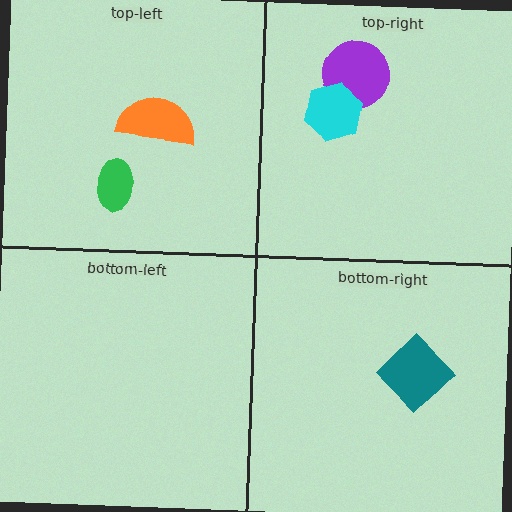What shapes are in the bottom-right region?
The teal diamond.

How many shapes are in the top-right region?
2.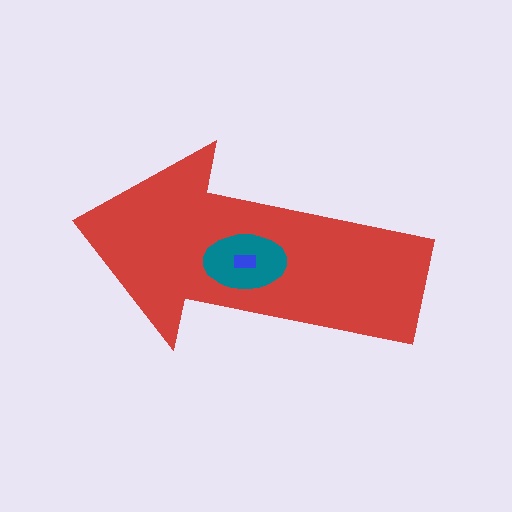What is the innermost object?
The blue rectangle.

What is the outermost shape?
The red arrow.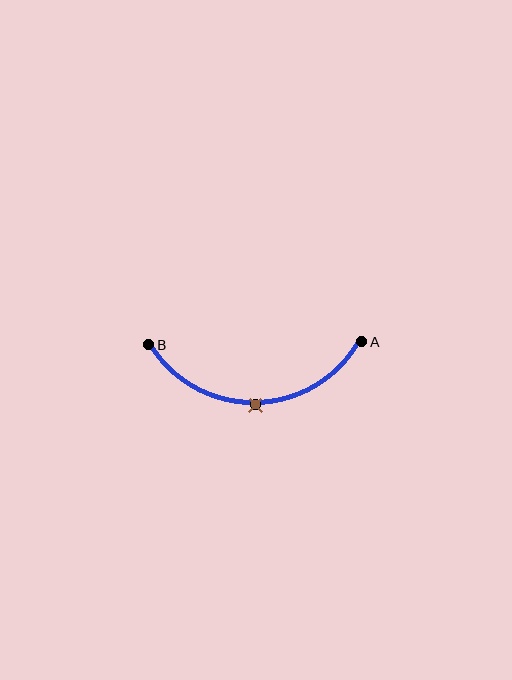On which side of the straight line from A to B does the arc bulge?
The arc bulges below the straight line connecting A and B.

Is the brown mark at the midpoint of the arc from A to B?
Yes. The brown mark lies on the arc at equal arc-length from both A and B — it is the arc midpoint.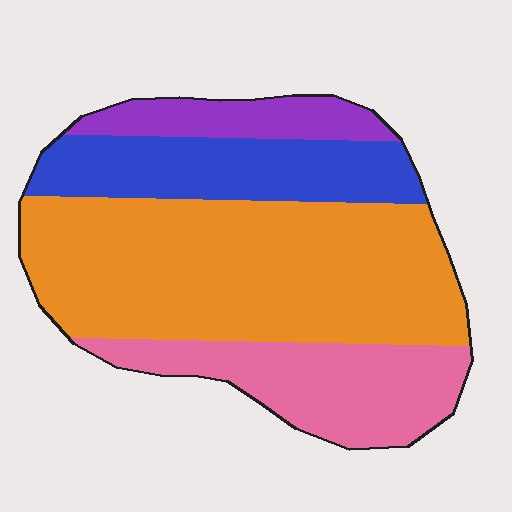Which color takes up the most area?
Orange, at roughly 50%.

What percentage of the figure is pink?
Pink covers roughly 20% of the figure.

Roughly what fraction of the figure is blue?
Blue covers roughly 20% of the figure.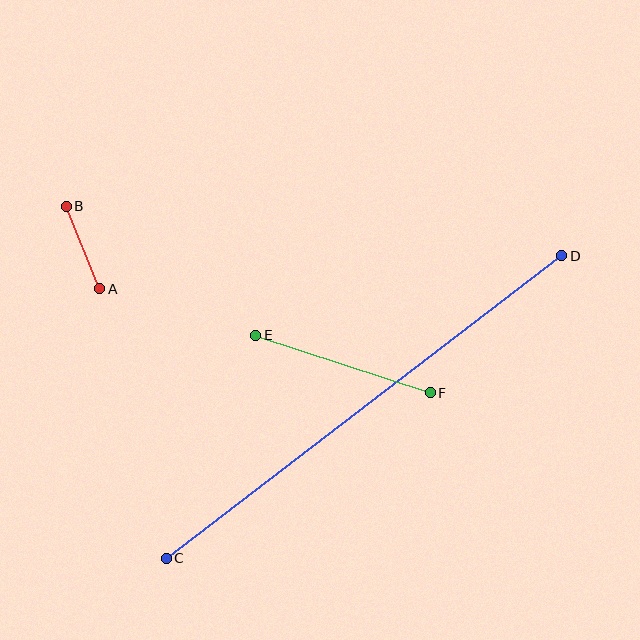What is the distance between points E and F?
The distance is approximately 184 pixels.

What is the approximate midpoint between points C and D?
The midpoint is at approximately (364, 407) pixels.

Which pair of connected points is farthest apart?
Points C and D are farthest apart.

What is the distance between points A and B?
The distance is approximately 89 pixels.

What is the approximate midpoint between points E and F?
The midpoint is at approximately (343, 364) pixels.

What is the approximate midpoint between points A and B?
The midpoint is at approximately (83, 248) pixels.